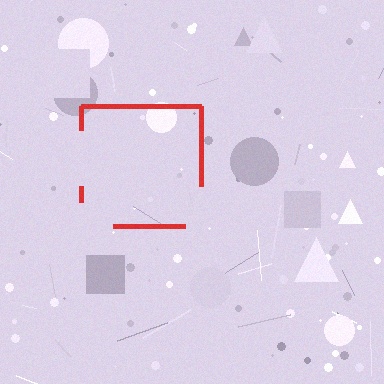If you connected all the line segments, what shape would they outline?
They would outline a square.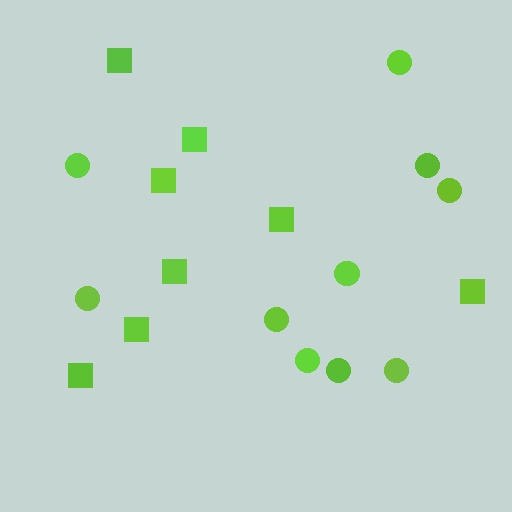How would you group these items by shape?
There are 2 groups: one group of squares (8) and one group of circles (10).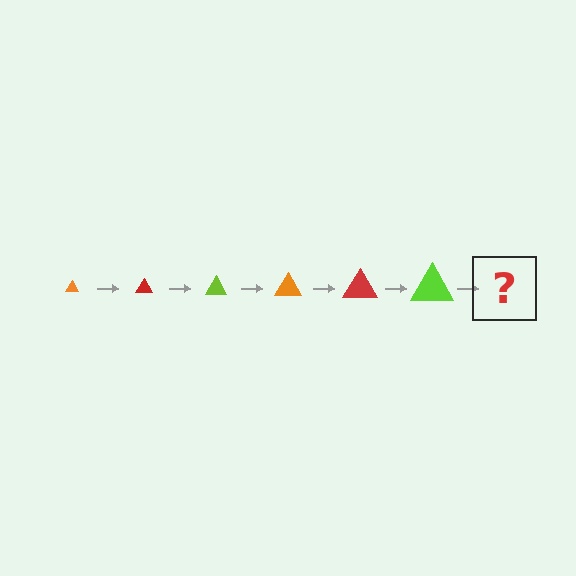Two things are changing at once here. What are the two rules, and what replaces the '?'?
The two rules are that the triangle grows larger each step and the color cycles through orange, red, and lime. The '?' should be an orange triangle, larger than the previous one.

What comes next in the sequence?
The next element should be an orange triangle, larger than the previous one.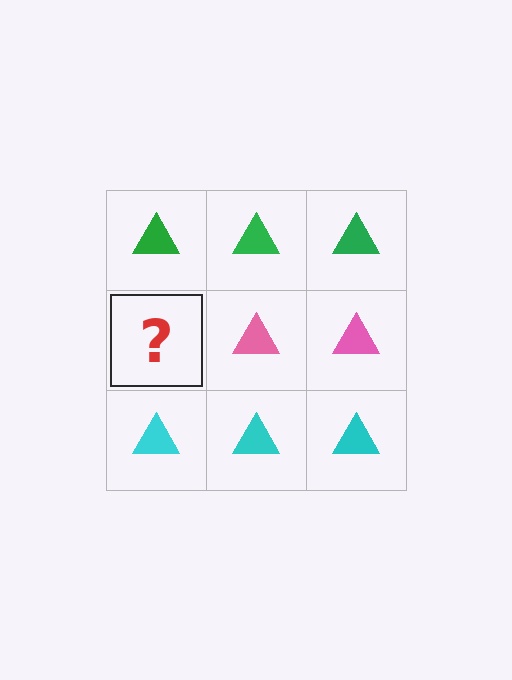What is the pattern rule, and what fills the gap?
The rule is that each row has a consistent color. The gap should be filled with a pink triangle.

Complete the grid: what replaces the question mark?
The question mark should be replaced with a pink triangle.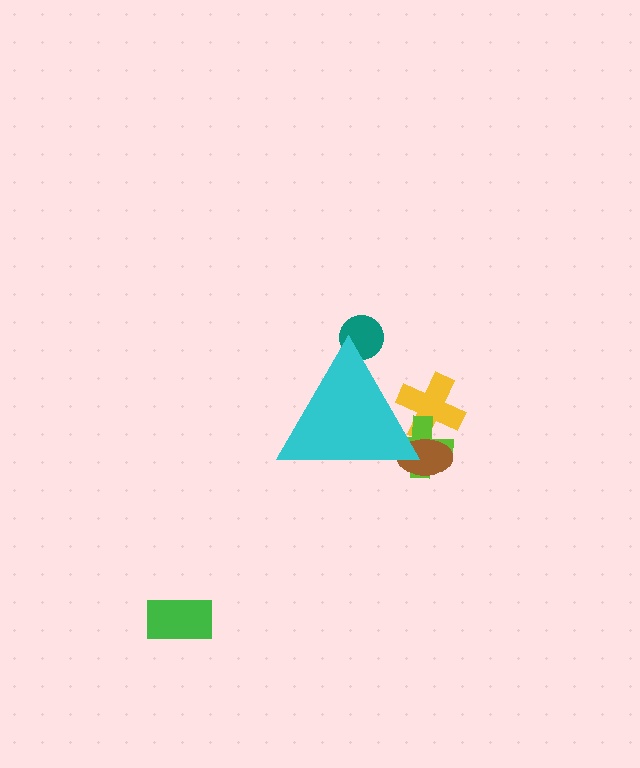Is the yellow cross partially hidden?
Yes, the yellow cross is partially hidden behind the cyan triangle.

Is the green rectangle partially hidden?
No, the green rectangle is fully visible.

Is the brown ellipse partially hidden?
Yes, the brown ellipse is partially hidden behind the cyan triangle.